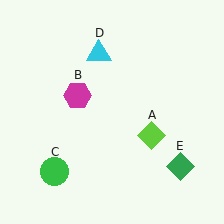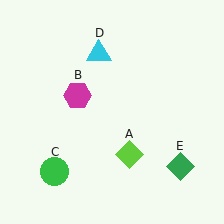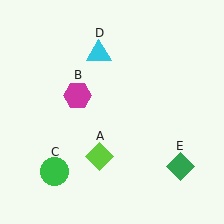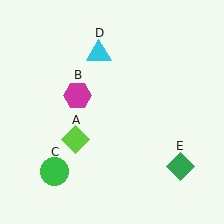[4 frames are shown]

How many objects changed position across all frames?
1 object changed position: lime diamond (object A).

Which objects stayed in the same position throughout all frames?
Magenta hexagon (object B) and green circle (object C) and cyan triangle (object D) and green diamond (object E) remained stationary.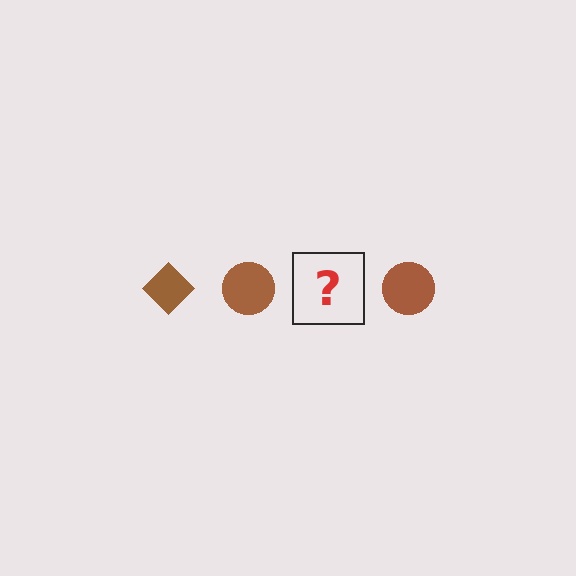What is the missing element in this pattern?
The missing element is a brown diamond.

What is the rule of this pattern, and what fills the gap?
The rule is that the pattern cycles through diamond, circle shapes in brown. The gap should be filled with a brown diamond.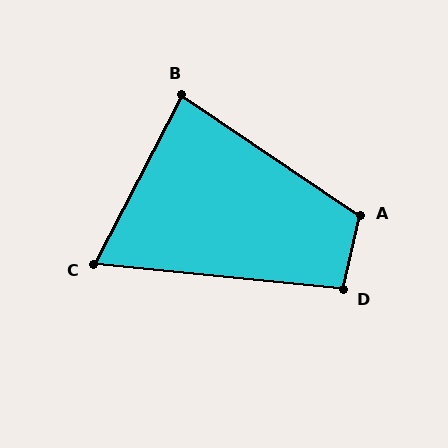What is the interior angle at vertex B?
Approximately 83 degrees (acute).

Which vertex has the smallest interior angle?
C, at approximately 68 degrees.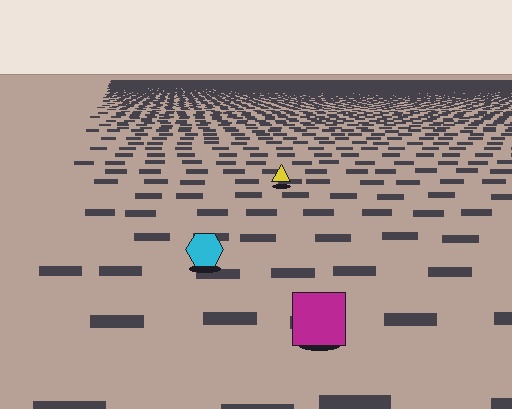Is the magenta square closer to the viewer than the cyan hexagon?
Yes. The magenta square is closer — you can tell from the texture gradient: the ground texture is coarser near it.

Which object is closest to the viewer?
The magenta square is closest. The texture marks near it are larger and more spread out.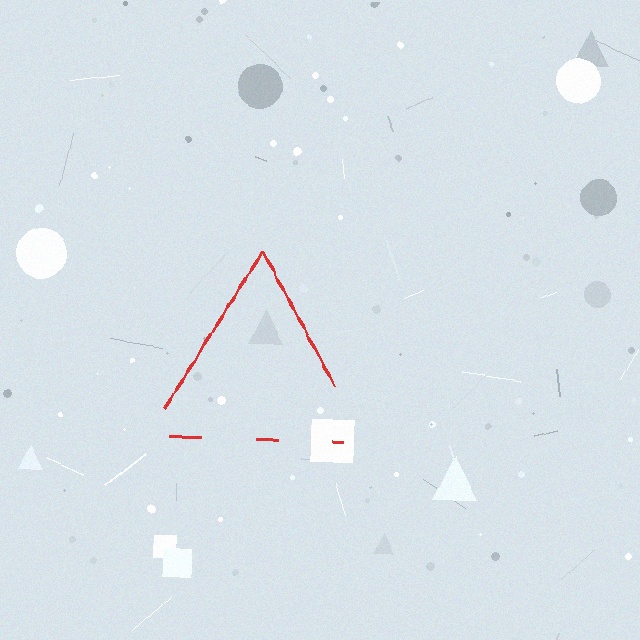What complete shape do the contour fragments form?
The contour fragments form a triangle.